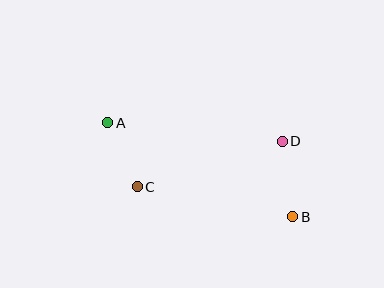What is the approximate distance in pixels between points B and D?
The distance between B and D is approximately 76 pixels.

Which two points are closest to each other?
Points A and C are closest to each other.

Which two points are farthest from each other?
Points A and B are farthest from each other.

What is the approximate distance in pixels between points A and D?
The distance between A and D is approximately 175 pixels.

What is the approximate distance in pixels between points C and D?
The distance between C and D is approximately 152 pixels.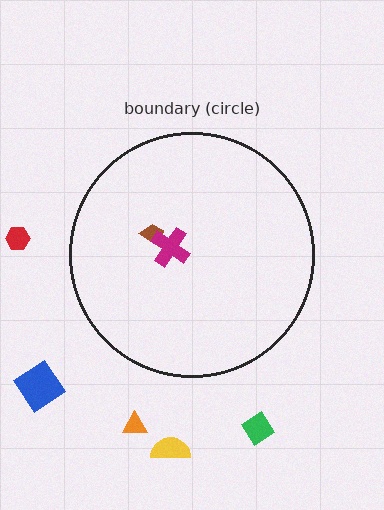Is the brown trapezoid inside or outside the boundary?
Inside.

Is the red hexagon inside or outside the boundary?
Outside.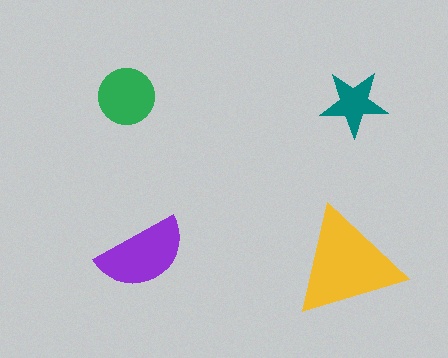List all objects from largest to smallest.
The yellow triangle, the purple semicircle, the green circle, the teal star.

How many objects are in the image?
There are 4 objects in the image.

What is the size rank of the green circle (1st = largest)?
3rd.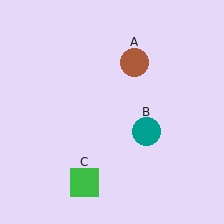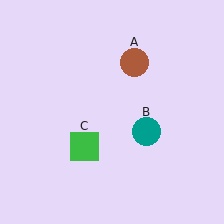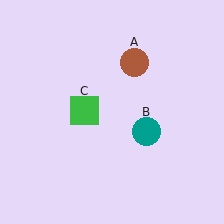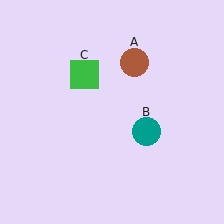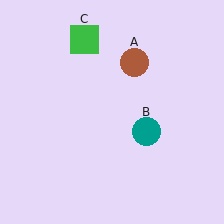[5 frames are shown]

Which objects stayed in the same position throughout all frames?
Brown circle (object A) and teal circle (object B) remained stationary.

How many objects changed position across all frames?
1 object changed position: green square (object C).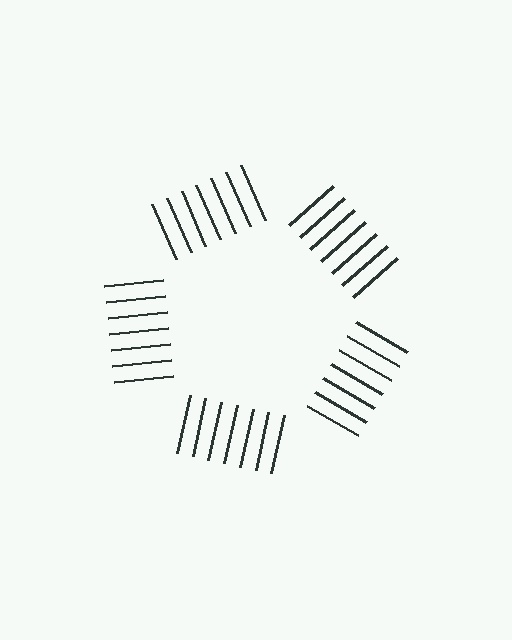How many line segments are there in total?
35 — 7 along each of the 5 edges.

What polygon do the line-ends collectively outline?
An illusory pentagon — the line segments terminate on its edges but no continuous stroke is drawn.